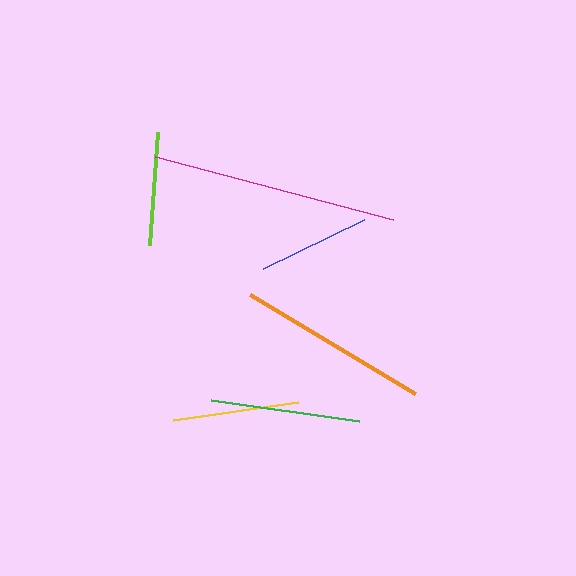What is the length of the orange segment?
The orange segment is approximately 193 pixels long.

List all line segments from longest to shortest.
From longest to shortest: magenta, orange, green, yellow, lime, blue.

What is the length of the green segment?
The green segment is approximately 149 pixels long.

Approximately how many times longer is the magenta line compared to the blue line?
The magenta line is approximately 2.2 times the length of the blue line.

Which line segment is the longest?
The magenta line is the longest at approximately 246 pixels.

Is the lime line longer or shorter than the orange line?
The orange line is longer than the lime line.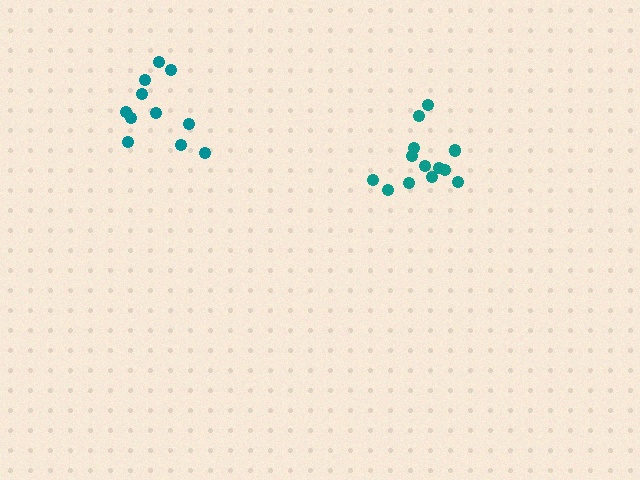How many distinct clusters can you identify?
There are 2 distinct clusters.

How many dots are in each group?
Group 1: 14 dots, Group 2: 11 dots (25 total).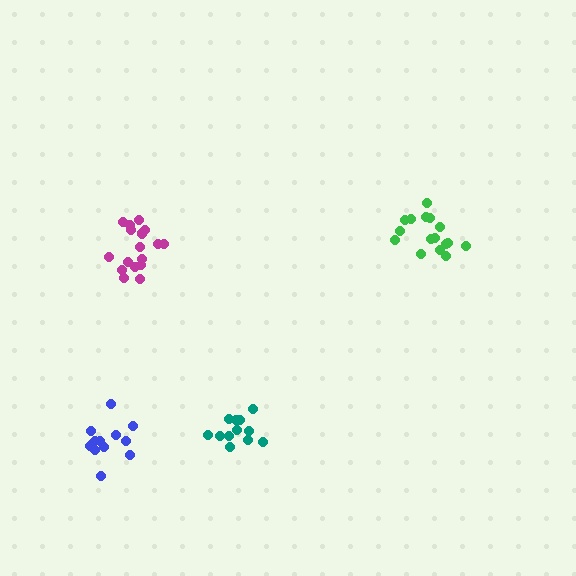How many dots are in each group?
Group 1: 16 dots, Group 2: 13 dots, Group 3: 12 dots, Group 4: 18 dots (59 total).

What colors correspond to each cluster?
The clusters are colored: green, blue, teal, magenta.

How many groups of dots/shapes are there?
There are 4 groups.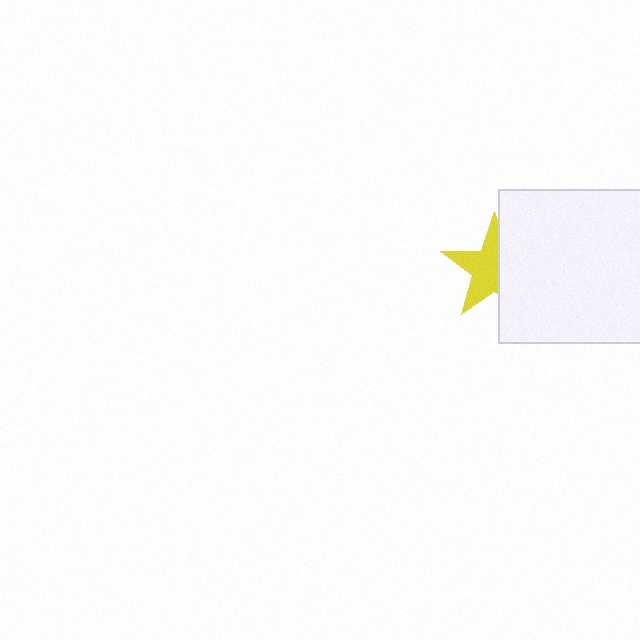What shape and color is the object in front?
The object in front is a white rectangle.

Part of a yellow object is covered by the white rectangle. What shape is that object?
It is a star.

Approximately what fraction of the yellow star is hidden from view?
Roughly 44% of the yellow star is hidden behind the white rectangle.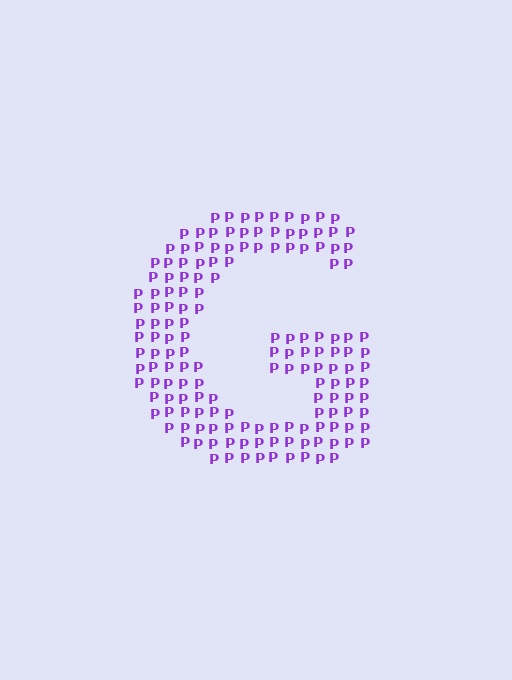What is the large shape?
The large shape is the letter G.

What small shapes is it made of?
It is made of small letter P's.